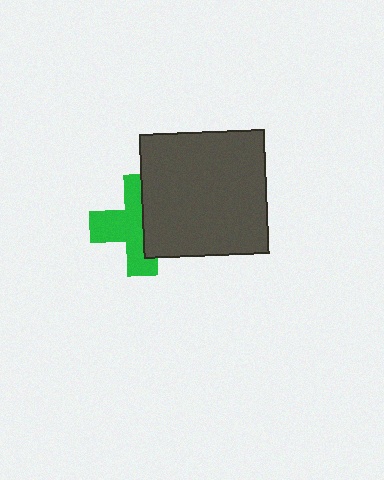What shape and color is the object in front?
The object in front is a dark gray square.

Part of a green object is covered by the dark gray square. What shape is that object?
It is a cross.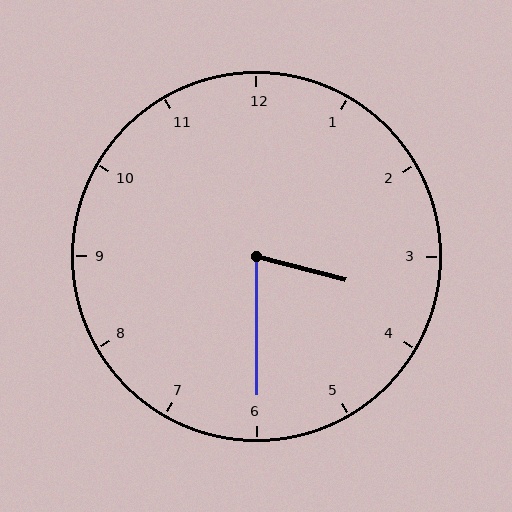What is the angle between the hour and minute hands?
Approximately 75 degrees.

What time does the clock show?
3:30.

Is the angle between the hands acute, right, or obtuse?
It is acute.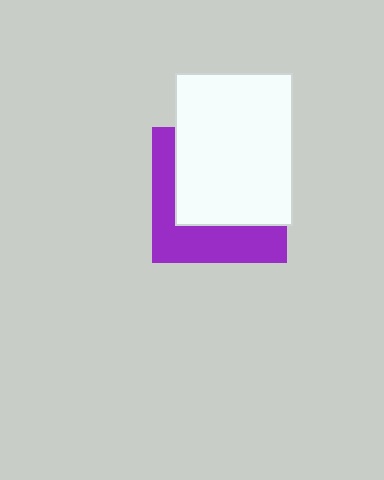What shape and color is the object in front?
The object in front is a white rectangle.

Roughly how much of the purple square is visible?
A small part of it is visible (roughly 41%).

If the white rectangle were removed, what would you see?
You would see the complete purple square.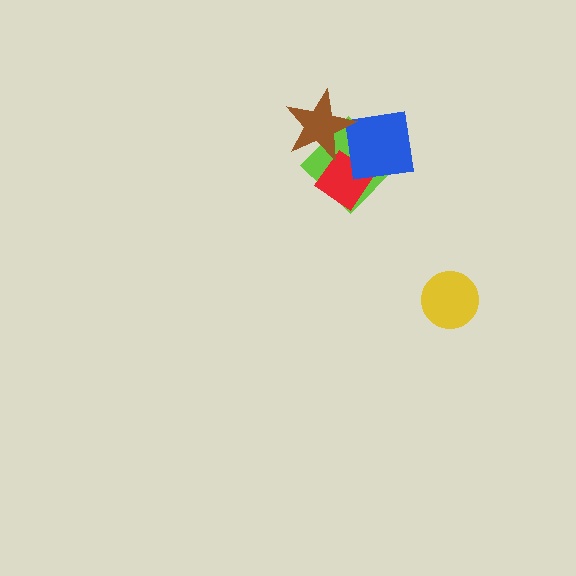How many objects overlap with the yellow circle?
0 objects overlap with the yellow circle.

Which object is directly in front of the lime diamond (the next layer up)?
The red diamond is directly in front of the lime diamond.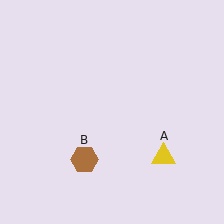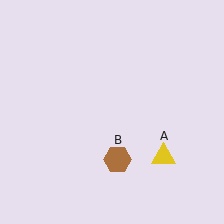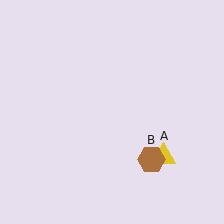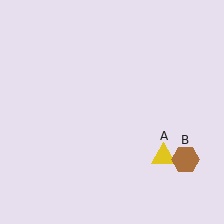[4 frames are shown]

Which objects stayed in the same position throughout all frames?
Yellow triangle (object A) remained stationary.